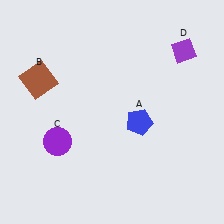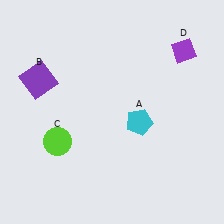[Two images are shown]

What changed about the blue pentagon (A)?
In Image 1, A is blue. In Image 2, it changed to cyan.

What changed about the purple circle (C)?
In Image 1, C is purple. In Image 2, it changed to lime.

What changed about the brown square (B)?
In Image 1, B is brown. In Image 2, it changed to purple.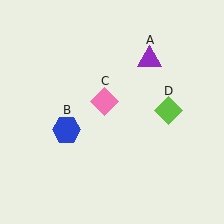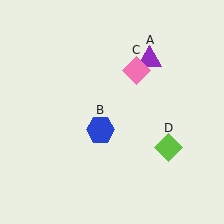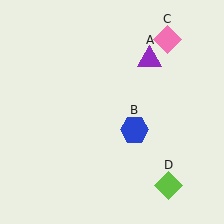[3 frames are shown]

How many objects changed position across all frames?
3 objects changed position: blue hexagon (object B), pink diamond (object C), lime diamond (object D).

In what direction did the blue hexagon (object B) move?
The blue hexagon (object B) moved right.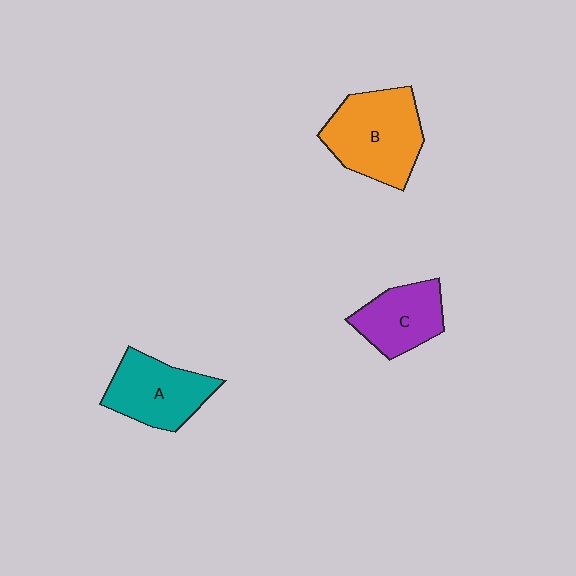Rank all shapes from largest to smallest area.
From largest to smallest: B (orange), A (teal), C (purple).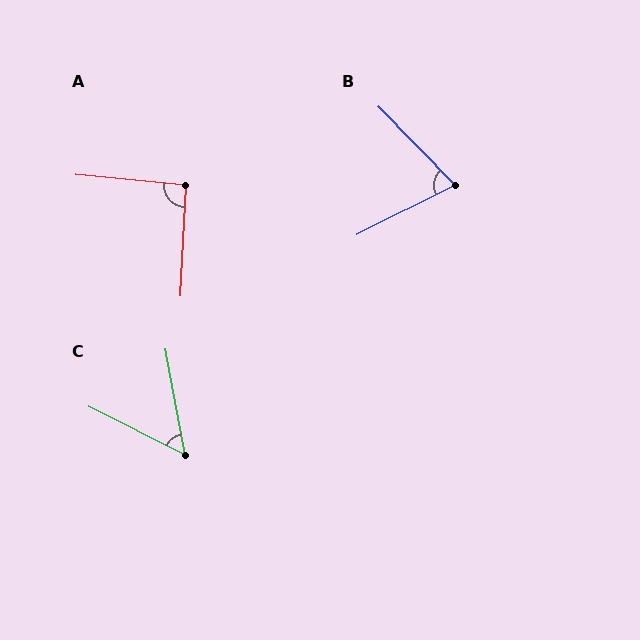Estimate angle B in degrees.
Approximately 72 degrees.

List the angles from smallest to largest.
C (53°), B (72°), A (93°).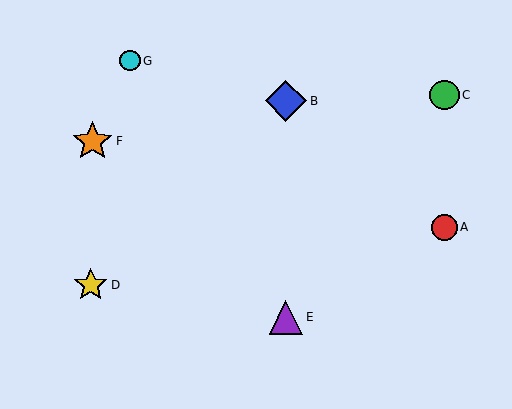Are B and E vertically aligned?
Yes, both are at x≈286.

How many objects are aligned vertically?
2 objects (B, E) are aligned vertically.